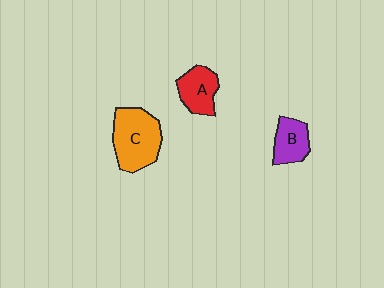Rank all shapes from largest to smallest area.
From largest to smallest: C (orange), A (red), B (purple).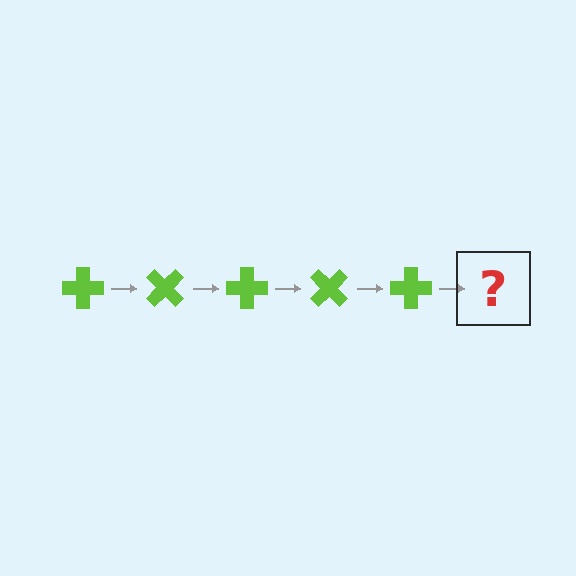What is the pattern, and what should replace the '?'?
The pattern is that the cross rotates 45 degrees each step. The '?' should be a lime cross rotated 225 degrees.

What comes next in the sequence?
The next element should be a lime cross rotated 225 degrees.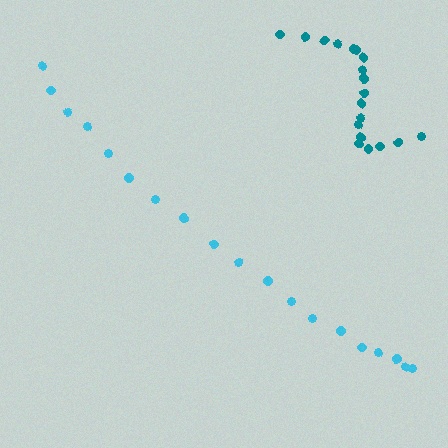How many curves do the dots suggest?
There are 2 distinct paths.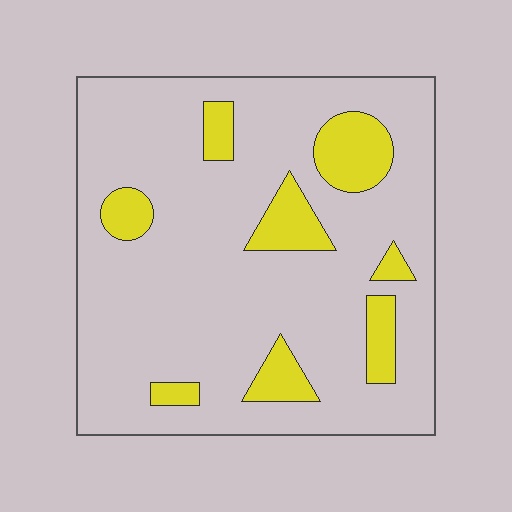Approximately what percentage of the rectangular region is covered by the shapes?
Approximately 15%.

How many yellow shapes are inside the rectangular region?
8.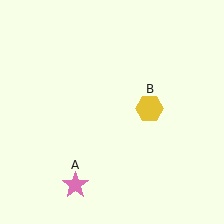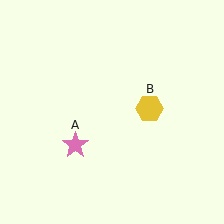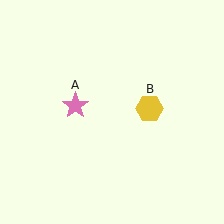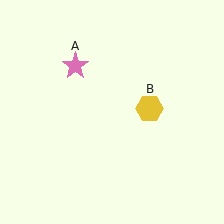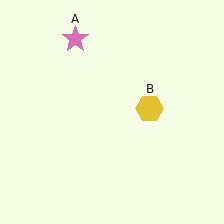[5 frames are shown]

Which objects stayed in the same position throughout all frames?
Yellow hexagon (object B) remained stationary.